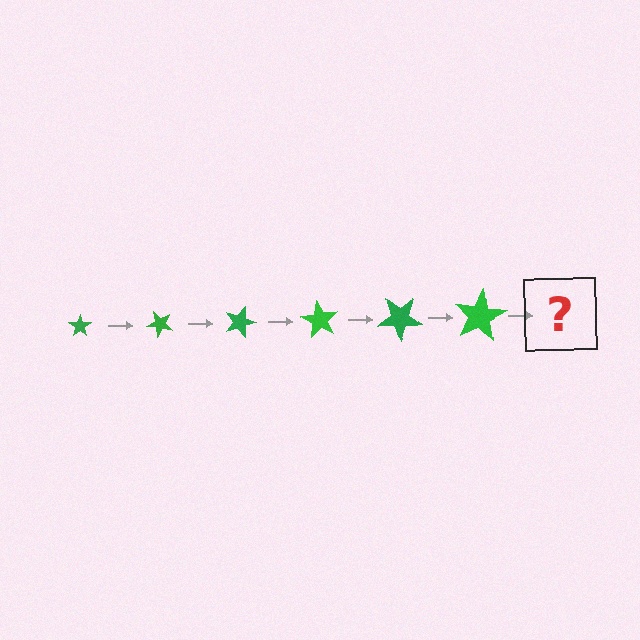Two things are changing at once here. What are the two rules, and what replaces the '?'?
The two rules are that the star grows larger each step and it rotates 45 degrees each step. The '?' should be a star, larger than the previous one and rotated 270 degrees from the start.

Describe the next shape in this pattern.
It should be a star, larger than the previous one and rotated 270 degrees from the start.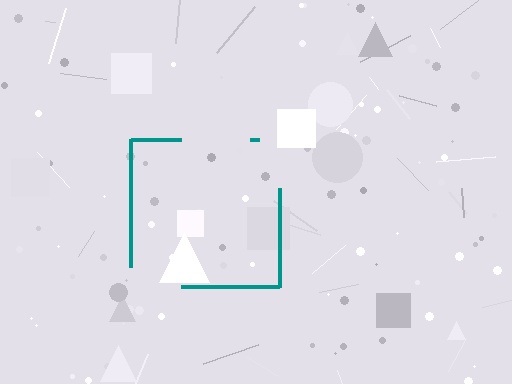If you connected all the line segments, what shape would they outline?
They would outline a square.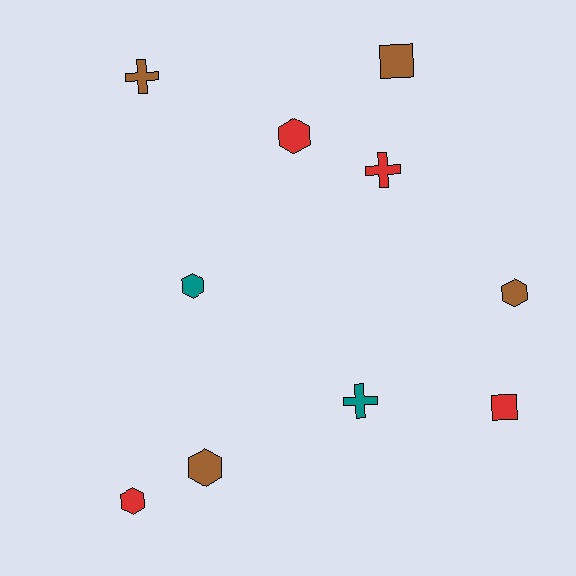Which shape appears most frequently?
Hexagon, with 5 objects.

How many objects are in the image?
There are 10 objects.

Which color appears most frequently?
Red, with 4 objects.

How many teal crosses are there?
There is 1 teal cross.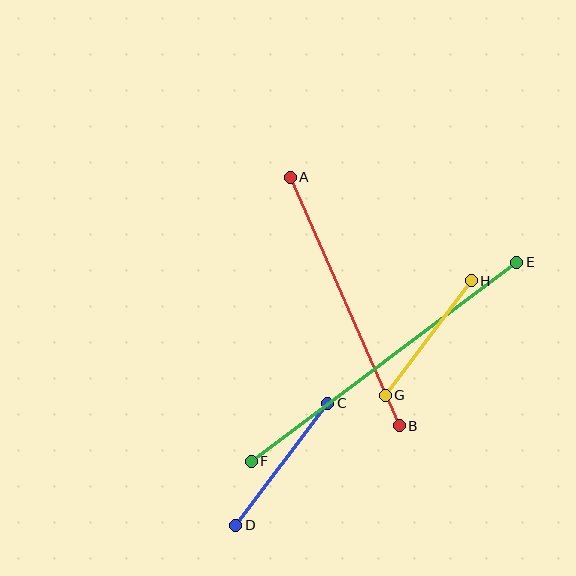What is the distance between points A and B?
The distance is approximately 272 pixels.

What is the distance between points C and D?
The distance is approximately 153 pixels.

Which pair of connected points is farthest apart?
Points E and F are farthest apart.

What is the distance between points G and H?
The distance is approximately 143 pixels.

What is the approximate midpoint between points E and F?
The midpoint is at approximately (384, 362) pixels.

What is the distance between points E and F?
The distance is approximately 332 pixels.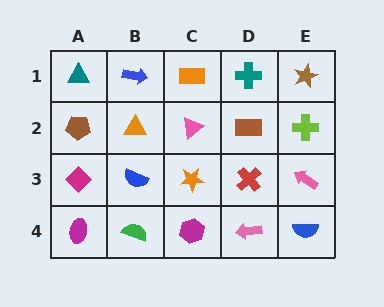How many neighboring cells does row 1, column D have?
3.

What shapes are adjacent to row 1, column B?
An orange triangle (row 2, column B), a teal triangle (row 1, column A), an orange rectangle (row 1, column C).